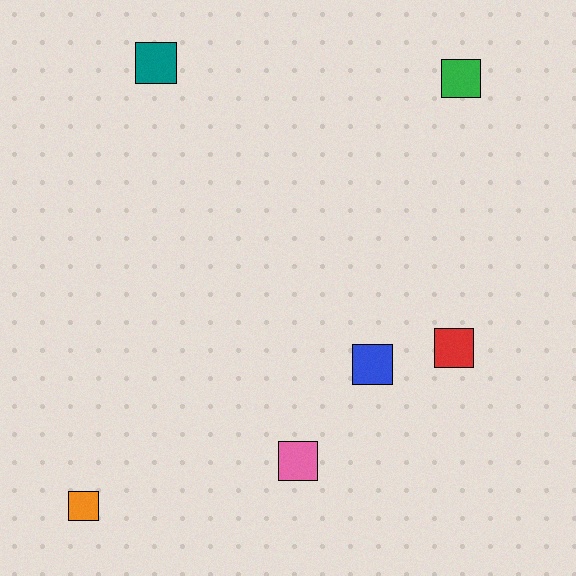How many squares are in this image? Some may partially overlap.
There are 6 squares.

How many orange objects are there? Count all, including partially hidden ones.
There is 1 orange object.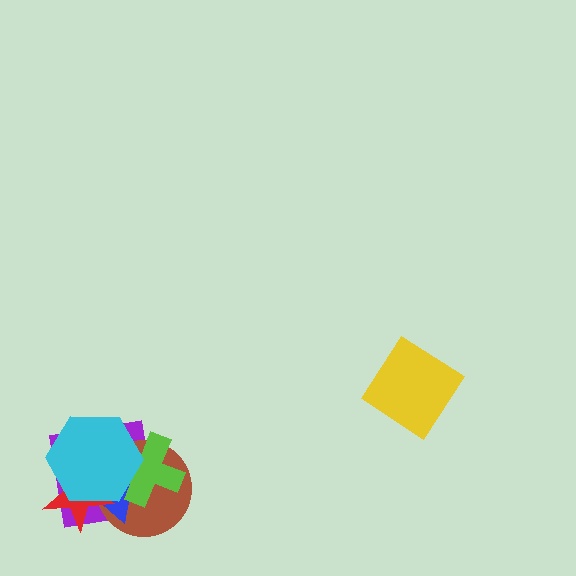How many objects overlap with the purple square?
5 objects overlap with the purple square.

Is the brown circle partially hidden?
Yes, it is partially covered by another shape.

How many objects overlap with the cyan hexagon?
5 objects overlap with the cyan hexagon.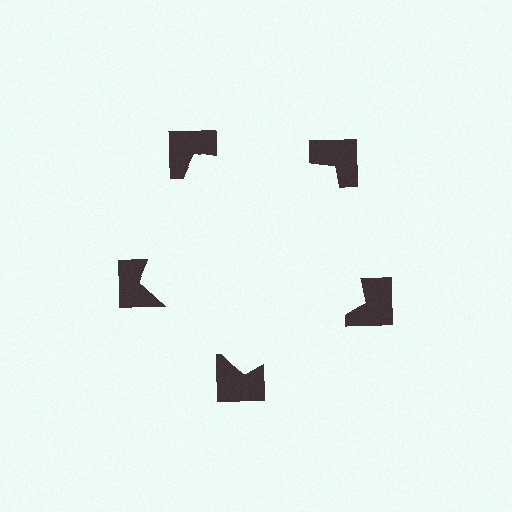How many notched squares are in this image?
There are 5 — one at each vertex of the illusory pentagon.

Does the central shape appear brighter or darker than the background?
It typically appears slightly brighter than the background, even though no actual brightness change is drawn.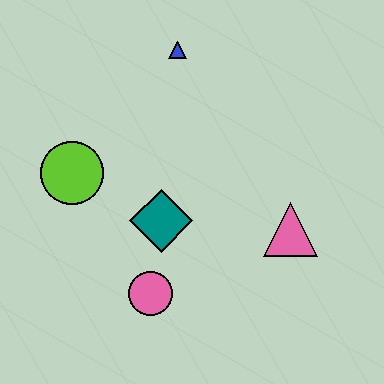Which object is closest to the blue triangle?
The lime circle is closest to the blue triangle.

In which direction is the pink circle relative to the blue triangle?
The pink circle is below the blue triangle.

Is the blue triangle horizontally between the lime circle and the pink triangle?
Yes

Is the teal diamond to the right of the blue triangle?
No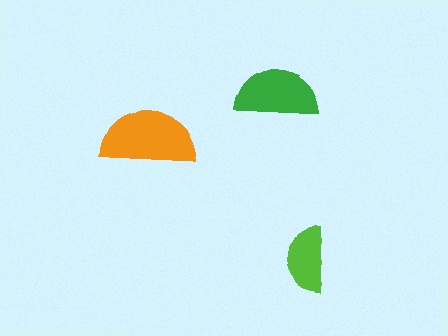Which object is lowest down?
The lime semicircle is bottommost.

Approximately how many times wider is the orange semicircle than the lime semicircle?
About 1.5 times wider.